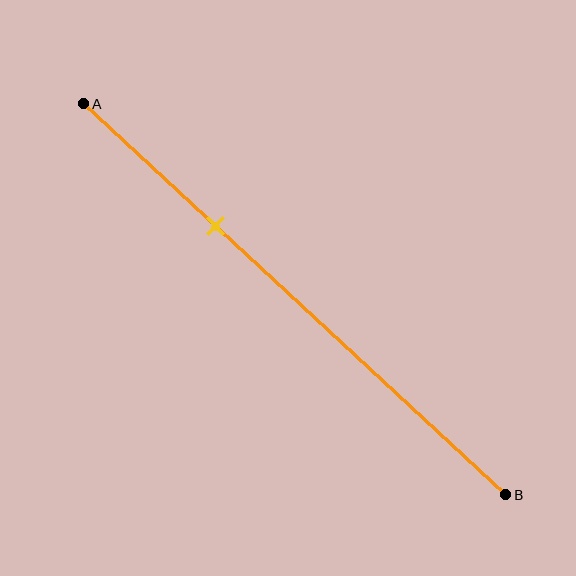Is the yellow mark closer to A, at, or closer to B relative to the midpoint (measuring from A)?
The yellow mark is closer to point A than the midpoint of segment AB.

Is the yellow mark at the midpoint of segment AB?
No, the mark is at about 30% from A, not at the 50% midpoint.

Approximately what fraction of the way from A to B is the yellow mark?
The yellow mark is approximately 30% of the way from A to B.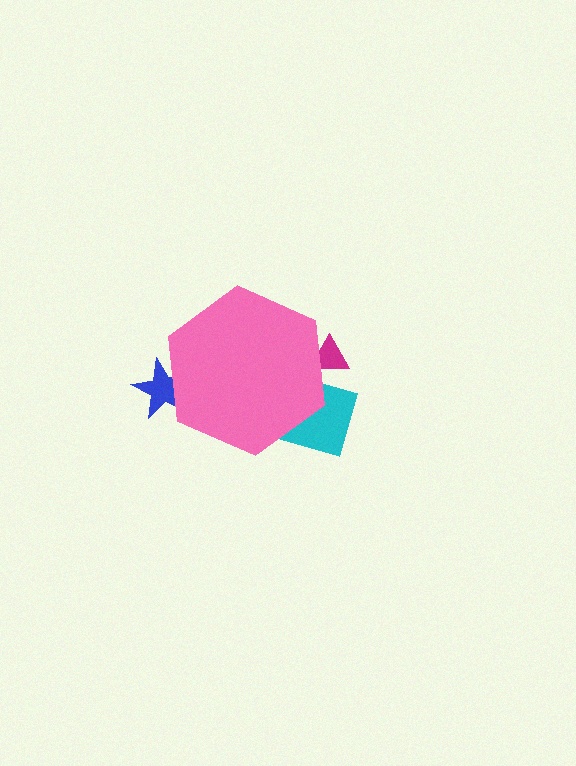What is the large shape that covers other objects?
A pink hexagon.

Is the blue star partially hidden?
Yes, the blue star is partially hidden behind the pink hexagon.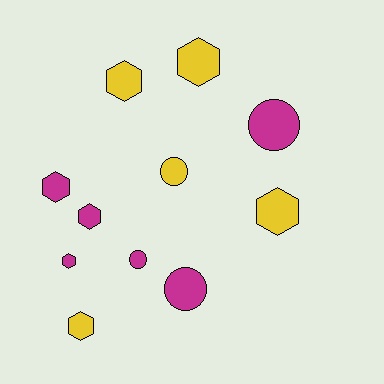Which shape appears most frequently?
Hexagon, with 7 objects.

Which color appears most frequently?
Magenta, with 6 objects.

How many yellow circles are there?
There is 1 yellow circle.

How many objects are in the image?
There are 11 objects.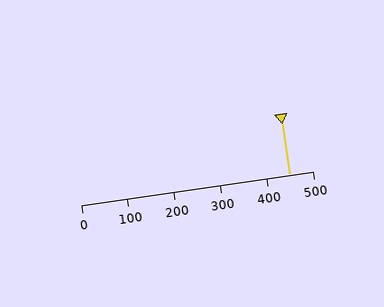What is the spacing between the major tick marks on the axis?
The major ticks are spaced 100 apart.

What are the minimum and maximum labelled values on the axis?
The axis runs from 0 to 500.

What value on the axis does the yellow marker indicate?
The marker indicates approximately 450.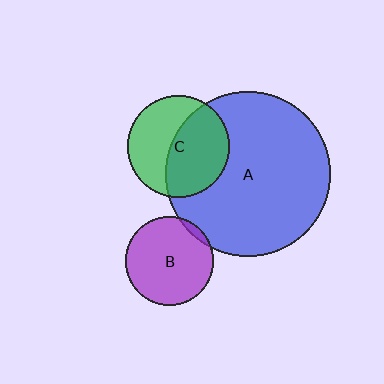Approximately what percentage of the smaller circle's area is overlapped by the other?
Approximately 5%.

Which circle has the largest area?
Circle A (blue).